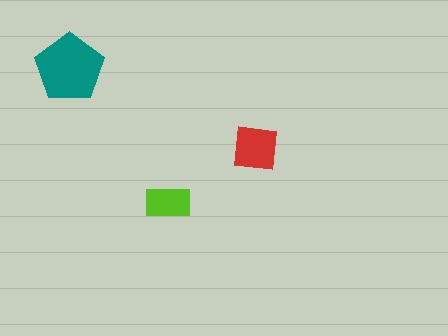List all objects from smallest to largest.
The lime rectangle, the red square, the teal pentagon.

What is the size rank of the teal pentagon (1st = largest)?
1st.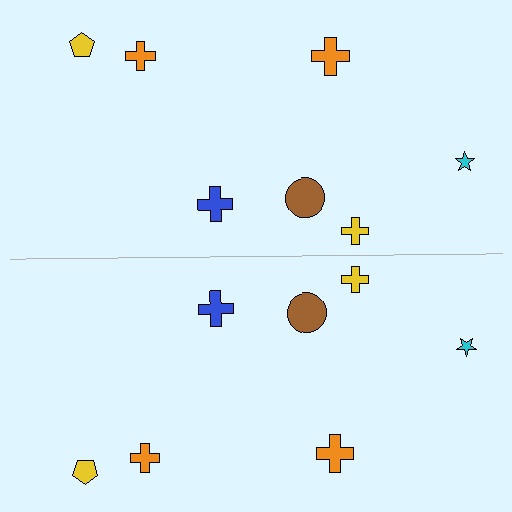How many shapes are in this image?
There are 14 shapes in this image.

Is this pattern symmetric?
Yes, this pattern has bilateral (reflection) symmetry.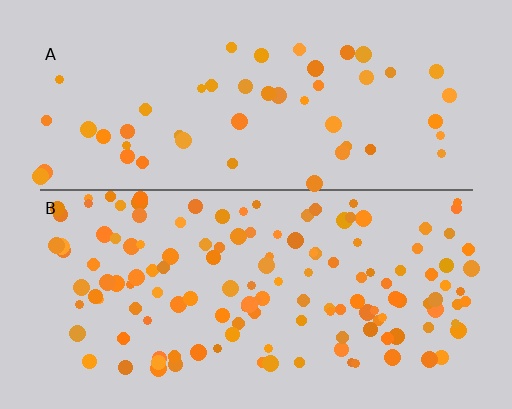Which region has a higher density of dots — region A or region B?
B (the bottom).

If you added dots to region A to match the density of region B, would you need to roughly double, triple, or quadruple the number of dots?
Approximately triple.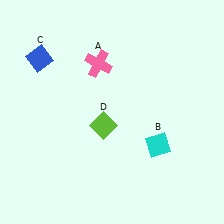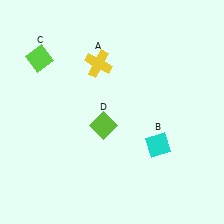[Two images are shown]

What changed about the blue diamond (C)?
In Image 1, C is blue. In Image 2, it changed to lime.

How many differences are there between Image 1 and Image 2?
There are 2 differences between the two images.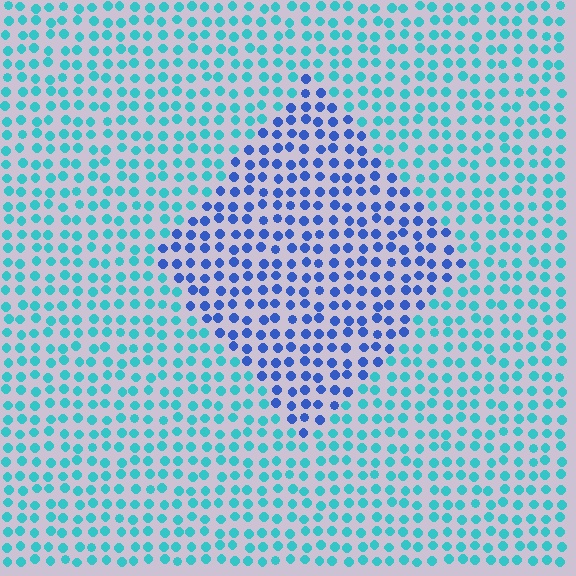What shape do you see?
I see a diamond.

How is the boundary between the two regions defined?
The boundary is defined purely by a slight shift in hue (about 44 degrees). Spacing, size, and orientation are identical on both sides.